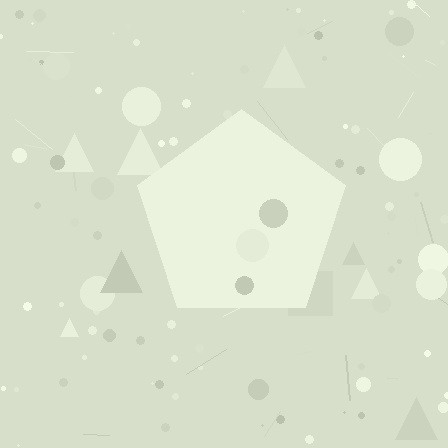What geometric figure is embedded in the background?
A pentagon is embedded in the background.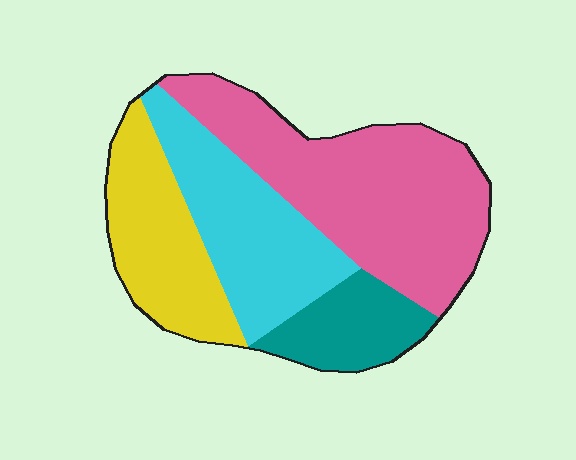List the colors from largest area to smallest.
From largest to smallest: pink, cyan, yellow, teal.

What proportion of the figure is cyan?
Cyan covers around 25% of the figure.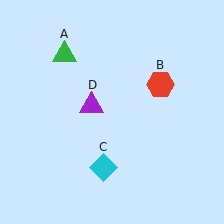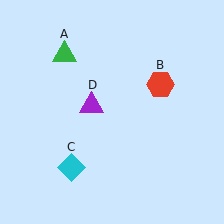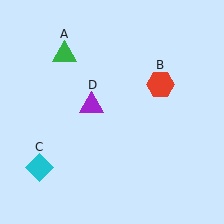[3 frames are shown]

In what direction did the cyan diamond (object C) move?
The cyan diamond (object C) moved left.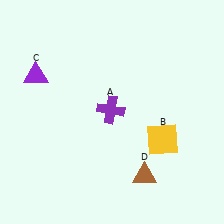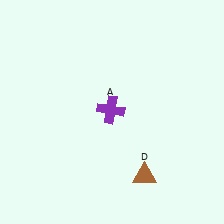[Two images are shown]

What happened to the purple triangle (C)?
The purple triangle (C) was removed in Image 2. It was in the top-left area of Image 1.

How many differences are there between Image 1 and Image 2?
There are 2 differences between the two images.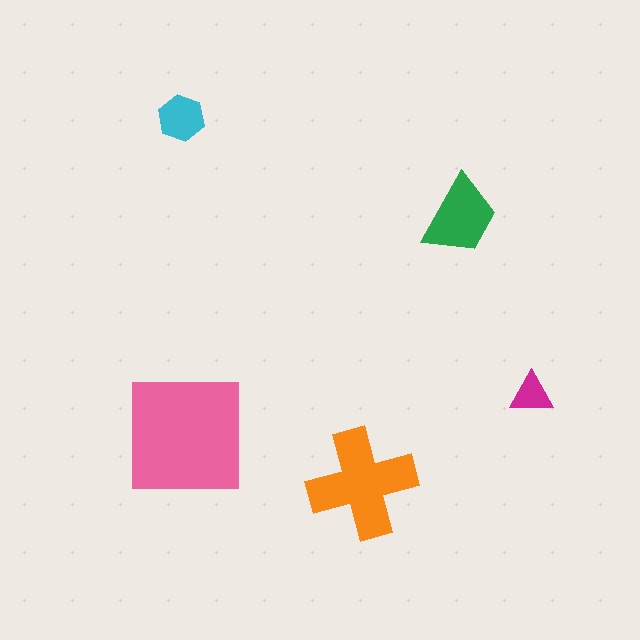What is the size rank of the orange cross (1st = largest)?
2nd.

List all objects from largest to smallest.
The pink square, the orange cross, the green trapezoid, the cyan hexagon, the magenta triangle.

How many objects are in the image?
There are 5 objects in the image.